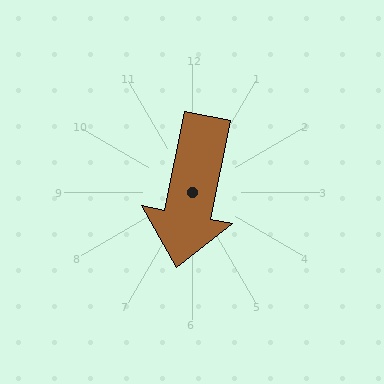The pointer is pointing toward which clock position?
Roughly 6 o'clock.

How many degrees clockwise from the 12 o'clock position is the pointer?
Approximately 191 degrees.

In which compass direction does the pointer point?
South.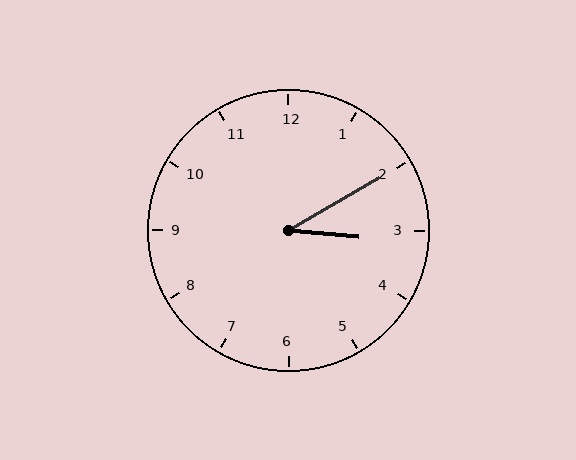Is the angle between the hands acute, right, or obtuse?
It is acute.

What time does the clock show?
3:10.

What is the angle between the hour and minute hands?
Approximately 35 degrees.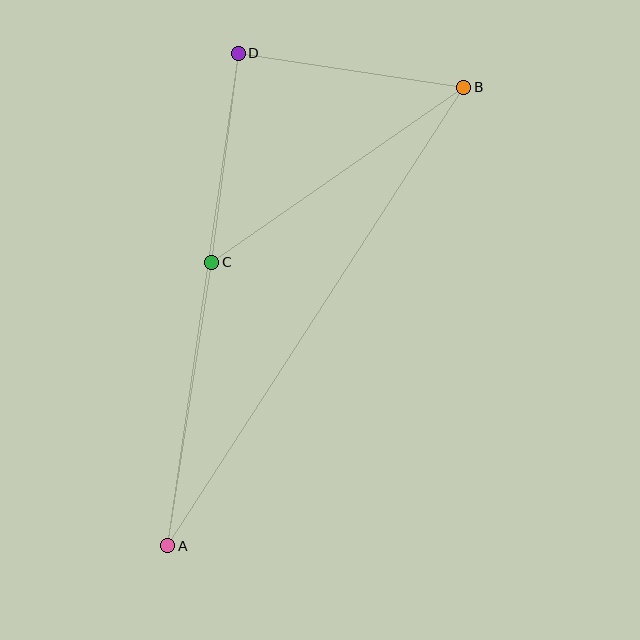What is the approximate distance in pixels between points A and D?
The distance between A and D is approximately 497 pixels.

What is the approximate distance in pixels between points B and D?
The distance between B and D is approximately 228 pixels.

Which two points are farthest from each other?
Points A and B are farthest from each other.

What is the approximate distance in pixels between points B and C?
The distance between B and C is approximately 306 pixels.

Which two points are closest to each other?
Points C and D are closest to each other.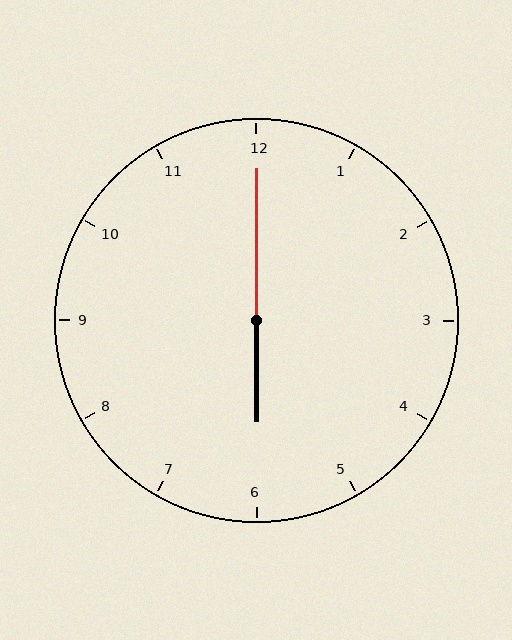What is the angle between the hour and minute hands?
Approximately 180 degrees.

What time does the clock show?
6:00.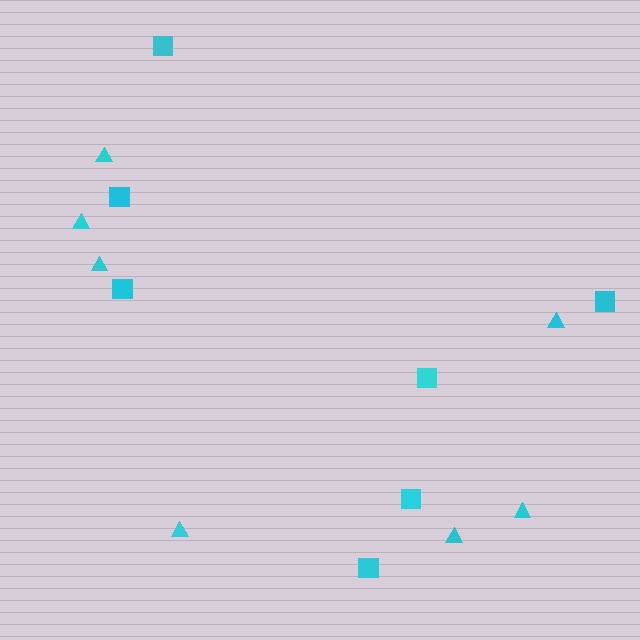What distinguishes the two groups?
There are 2 groups: one group of triangles (7) and one group of squares (7).